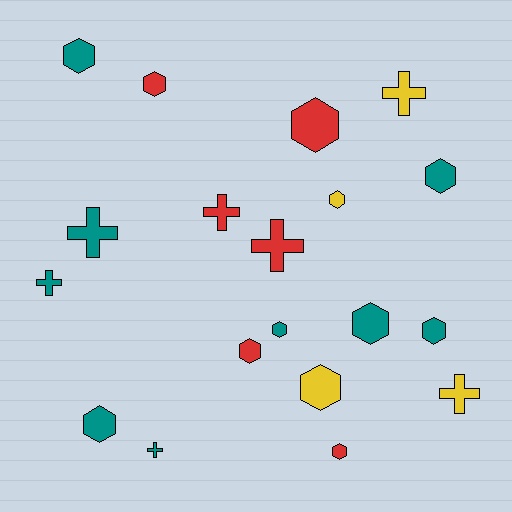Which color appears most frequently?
Teal, with 9 objects.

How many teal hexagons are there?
There are 6 teal hexagons.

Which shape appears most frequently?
Hexagon, with 12 objects.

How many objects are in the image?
There are 19 objects.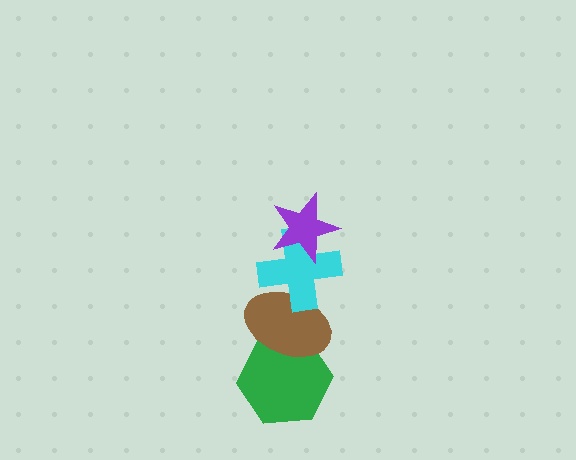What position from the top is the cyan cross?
The cyan cross is 2nd from the top.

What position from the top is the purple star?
The purple star is 1st from the top.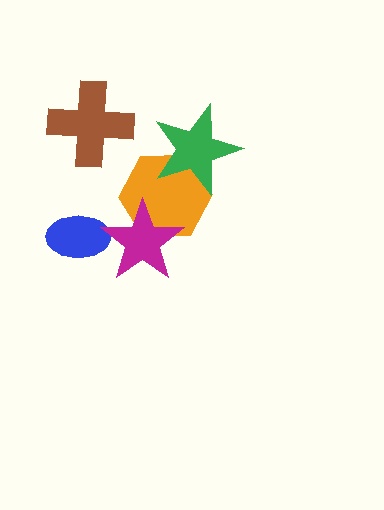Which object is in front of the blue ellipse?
The magenta star is in front of the blue ellipse.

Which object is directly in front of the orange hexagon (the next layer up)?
The green star is directly in front of the orange hexagon.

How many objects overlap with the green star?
1 object overlaps with the green star.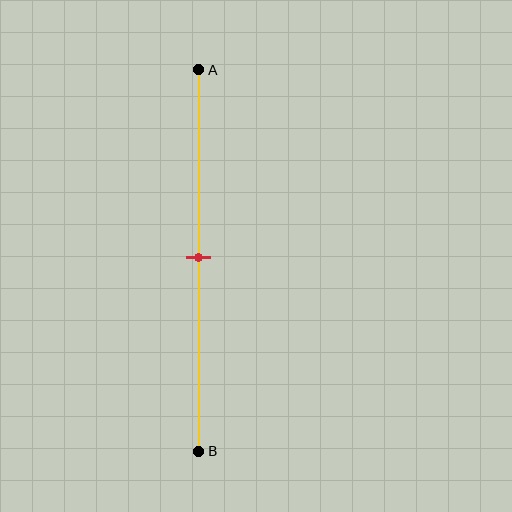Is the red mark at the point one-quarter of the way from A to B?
No, the mark is at about 50% from A, not at the 25% one-quarter point.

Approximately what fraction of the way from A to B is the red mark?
The red mark is approximately 50% of the way from A to B.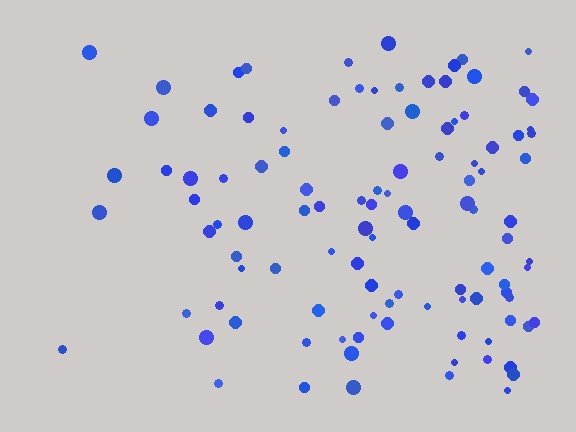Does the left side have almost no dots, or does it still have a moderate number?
Still a moderate number, just noticeably fewer than the right.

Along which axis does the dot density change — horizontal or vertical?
Horizontal.